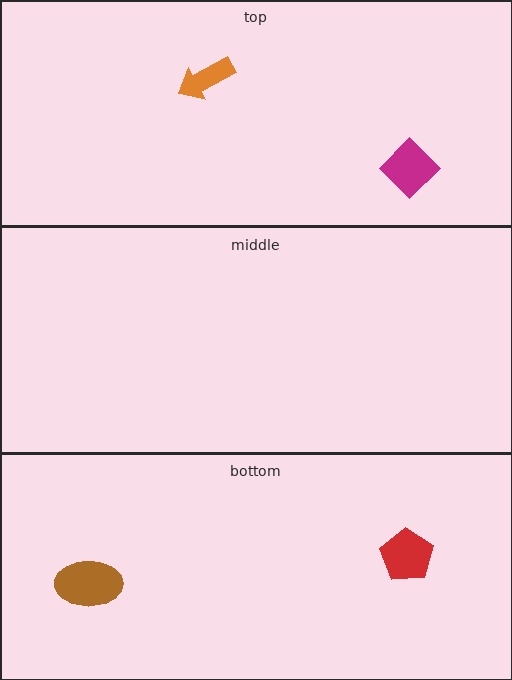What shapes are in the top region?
The magenta diamond, the orange arrow.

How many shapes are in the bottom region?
2.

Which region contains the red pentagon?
The bottom region.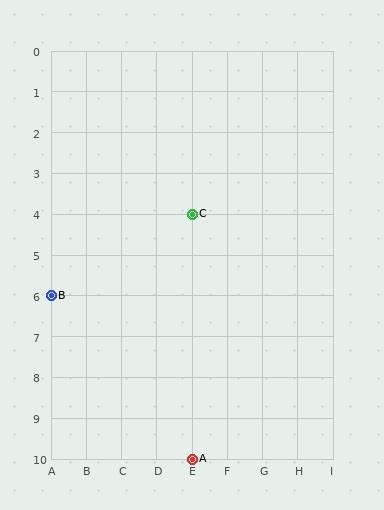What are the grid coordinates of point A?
Point A is at grid coordinates (E, 10).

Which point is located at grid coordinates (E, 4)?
Point C is at (E, 4).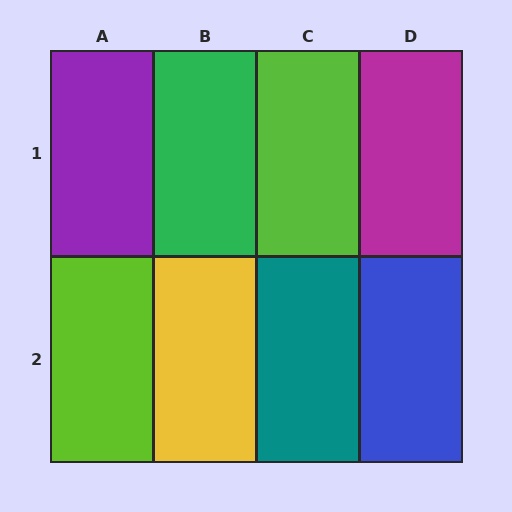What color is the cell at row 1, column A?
Purple.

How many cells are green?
1 cell is green.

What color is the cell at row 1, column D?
Magenta.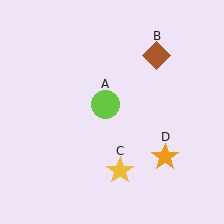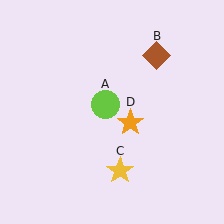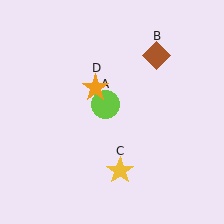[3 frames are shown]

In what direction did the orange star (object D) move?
The orange star (object D) moved up and to the left.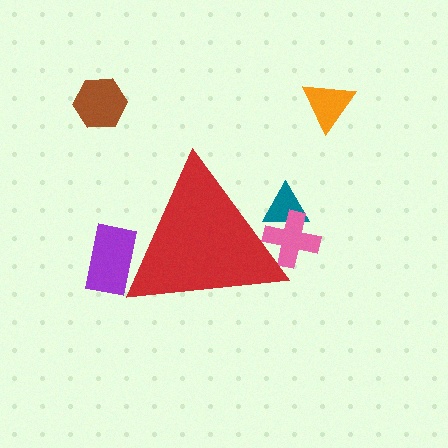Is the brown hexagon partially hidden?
No, the brown hexagon is fully visible.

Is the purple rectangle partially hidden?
Yes, the purple rectangle is partially hidden behind the red triangle.